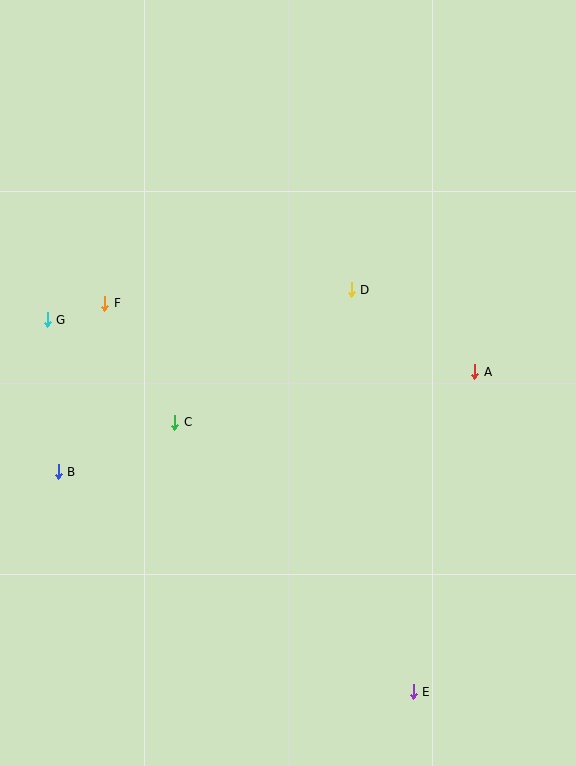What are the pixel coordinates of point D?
Point D is at (351, 290).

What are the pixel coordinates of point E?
Point E is at (413, 692).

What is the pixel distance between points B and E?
The distance between B and E is 418 pixels.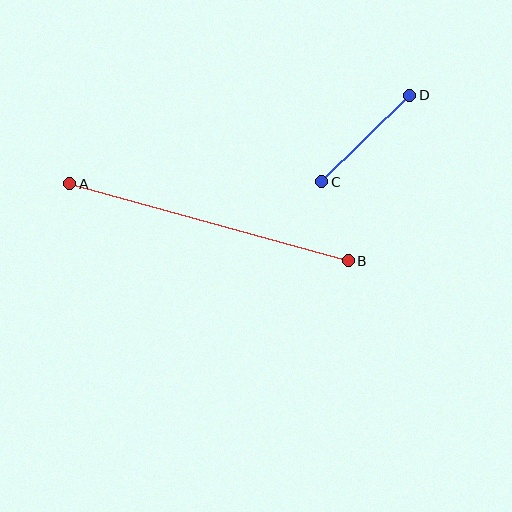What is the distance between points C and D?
The distance is approximately 124 pixels.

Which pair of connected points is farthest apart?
Points A and B are farthest apart.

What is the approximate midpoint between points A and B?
The midpoint is at approximately (209, 222) pixels.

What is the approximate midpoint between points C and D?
The midpoint is at approximately (366, 138) pixels.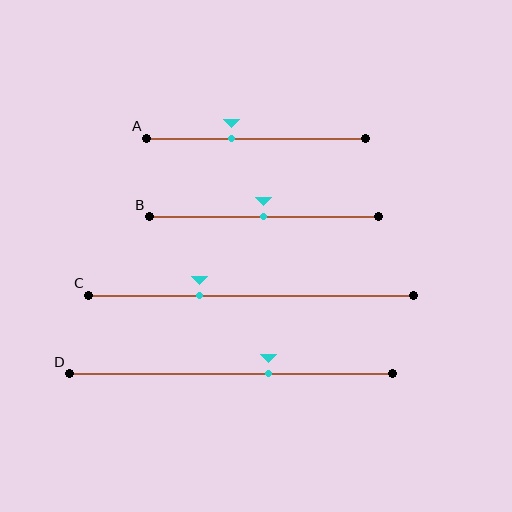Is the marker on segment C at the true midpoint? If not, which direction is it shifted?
No, the marker on segment C is shifted to the left by about 16% of the segment length.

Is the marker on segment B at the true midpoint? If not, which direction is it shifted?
Yes, the marker on segment B is at the true midpoint.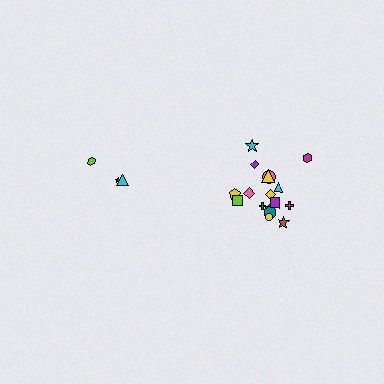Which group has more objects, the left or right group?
The right group.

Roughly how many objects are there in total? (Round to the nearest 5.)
Roughly 20 objects in total.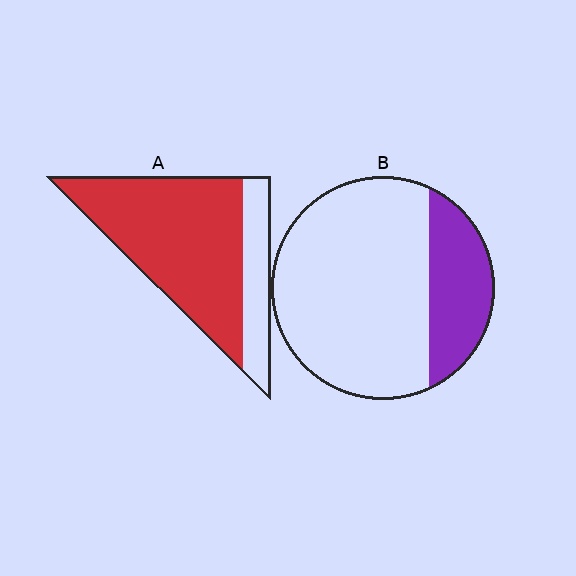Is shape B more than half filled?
No.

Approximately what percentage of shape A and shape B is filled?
A is approximately 75% and B is approximately 25%.